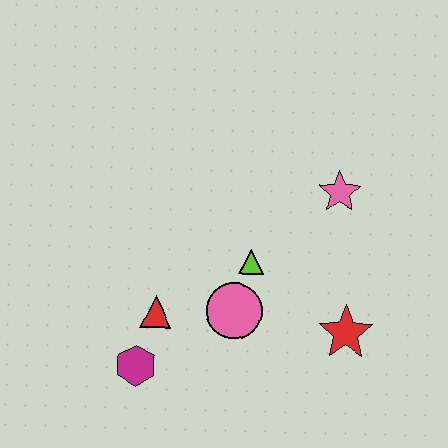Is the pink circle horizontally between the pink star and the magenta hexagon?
Yes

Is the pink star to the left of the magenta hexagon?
No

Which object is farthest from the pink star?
The magenta hexagon is farthest from the pink star.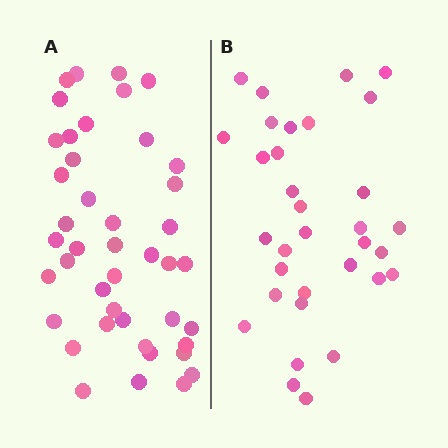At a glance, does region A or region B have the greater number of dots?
Region A (the left region) has more dots.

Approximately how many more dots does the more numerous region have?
Region A has roughly 10 or so more dots than region B.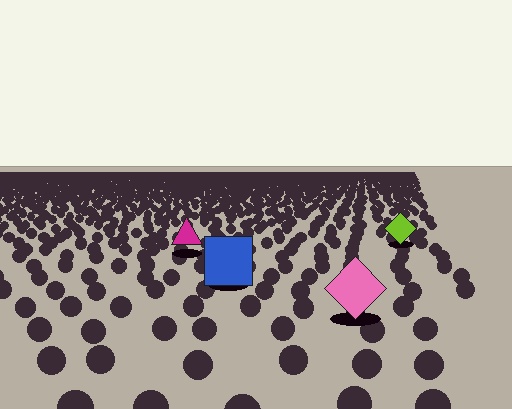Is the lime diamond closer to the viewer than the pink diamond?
No. The pink diamond is closer — you can tell from the texture gradient: the ground texture is coarser near it.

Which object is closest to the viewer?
The pink diamond is closest. The texture marks near it are larger and more spread out.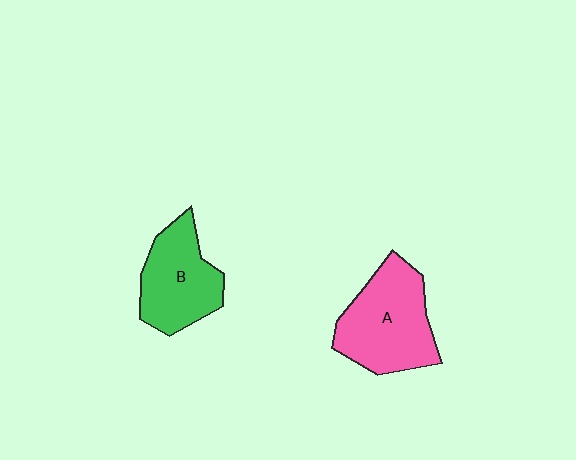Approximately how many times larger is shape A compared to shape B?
Approximately 1.2 times.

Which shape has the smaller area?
Shape B (green).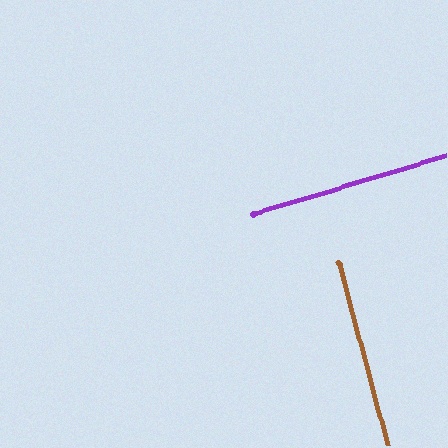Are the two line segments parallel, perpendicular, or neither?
Perpendicular — they meet at approximately 88°.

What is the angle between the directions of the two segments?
Approximately 88 degrees.